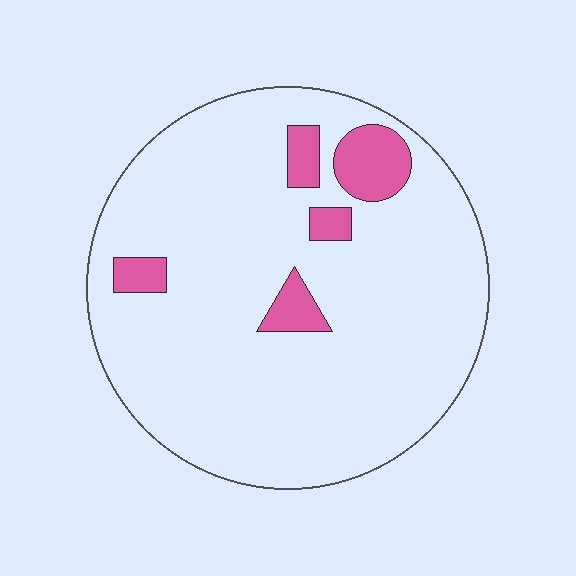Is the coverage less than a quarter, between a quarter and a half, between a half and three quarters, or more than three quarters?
Less than a quarter.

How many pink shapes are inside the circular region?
5.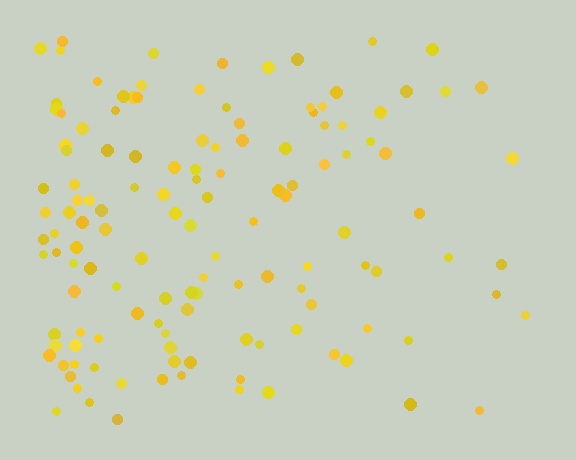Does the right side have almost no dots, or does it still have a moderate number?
Still a moderate number, just noticeably fewer than the left.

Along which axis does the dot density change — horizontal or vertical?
Horizontal.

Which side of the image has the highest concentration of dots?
The left.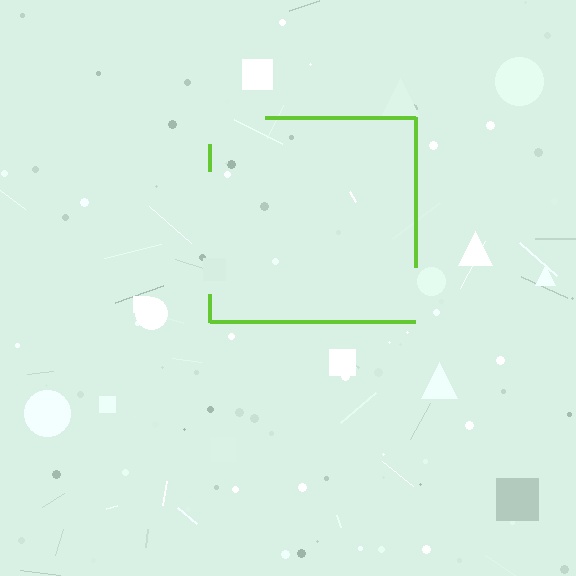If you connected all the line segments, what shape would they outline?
They would outline a square.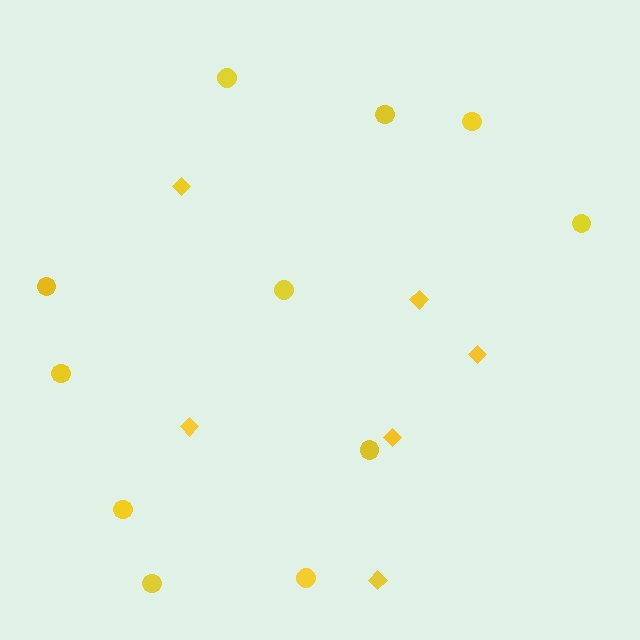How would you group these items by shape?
There are 2 groups: one group of diamonds (6) and one group of circles (11).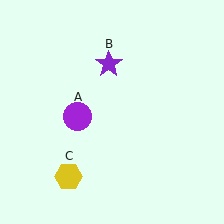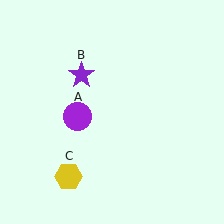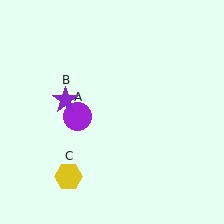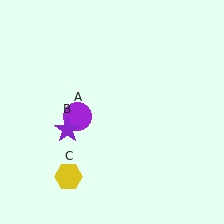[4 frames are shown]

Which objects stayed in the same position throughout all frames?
Purple circle (object A) and yellow hexagon (object C) remained stationary.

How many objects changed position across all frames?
1 object changed position: purple star (object B).